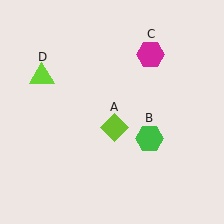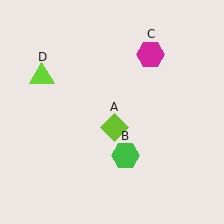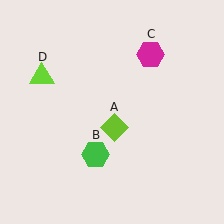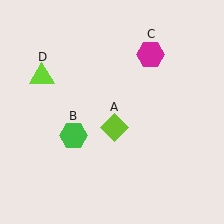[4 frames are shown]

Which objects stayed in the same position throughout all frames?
Lime diamond (object A) and magenta hexagon (object C) and lime triangle (object D) remained stationary.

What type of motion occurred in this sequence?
The green hexagon (object B) rotated clockwise around the center of the scene.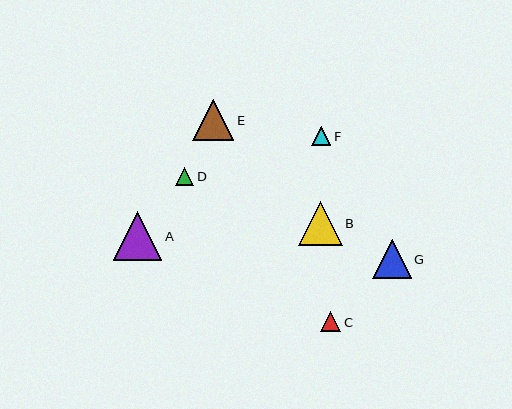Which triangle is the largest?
Triangle A is the largest with a size of approximately 49 pixels.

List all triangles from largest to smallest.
From largest to smallest: A, B, E, G, C, F, D.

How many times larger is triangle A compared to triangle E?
Triangle A is approximately 1.2 times the size of triangle E.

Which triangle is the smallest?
Triangle D is the smallest with a size of approximately 18 pixels.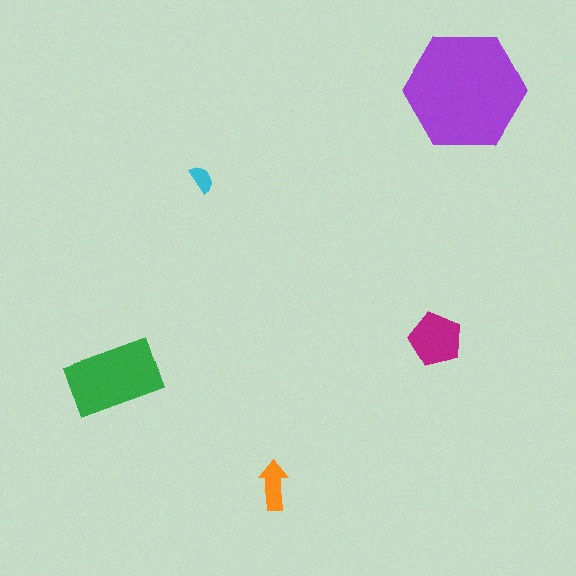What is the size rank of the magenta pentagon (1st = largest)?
3rd.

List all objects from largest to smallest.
The purple hexagon, the green rectangle, the magenta pentagon, the orange arrow, the cyan semicircle.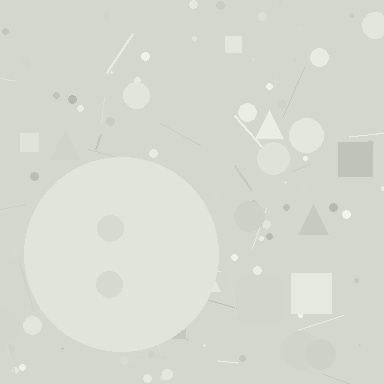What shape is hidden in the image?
A circle is hidden in the image.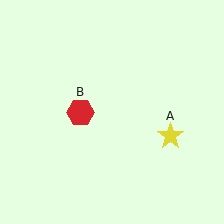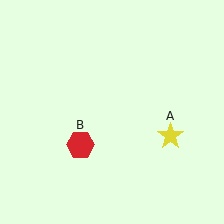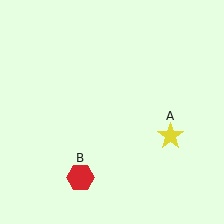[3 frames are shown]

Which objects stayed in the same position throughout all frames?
Yellow star (object A) remained stationary.